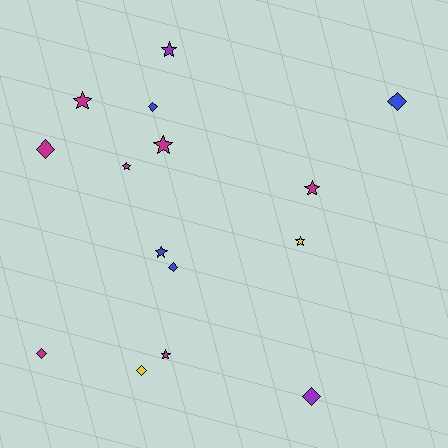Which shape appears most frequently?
Star, with 8 objects.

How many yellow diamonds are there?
There is 1 yellow diamond.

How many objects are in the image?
There are 15 objects.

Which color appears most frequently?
Magenta, with 7 objects.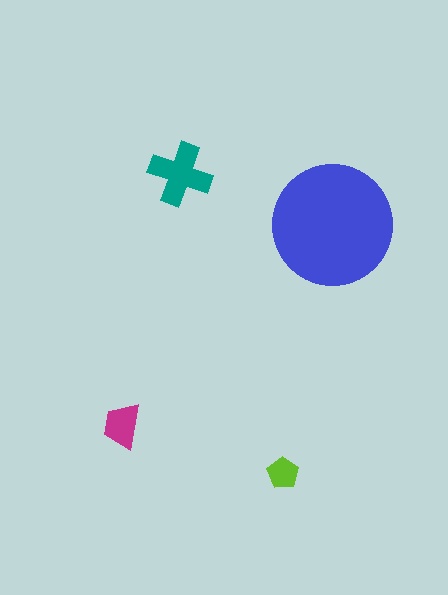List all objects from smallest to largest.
The lime pentagon, the magenta trapezoid, the teal cross, the blue circle.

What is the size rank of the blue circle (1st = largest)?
1st.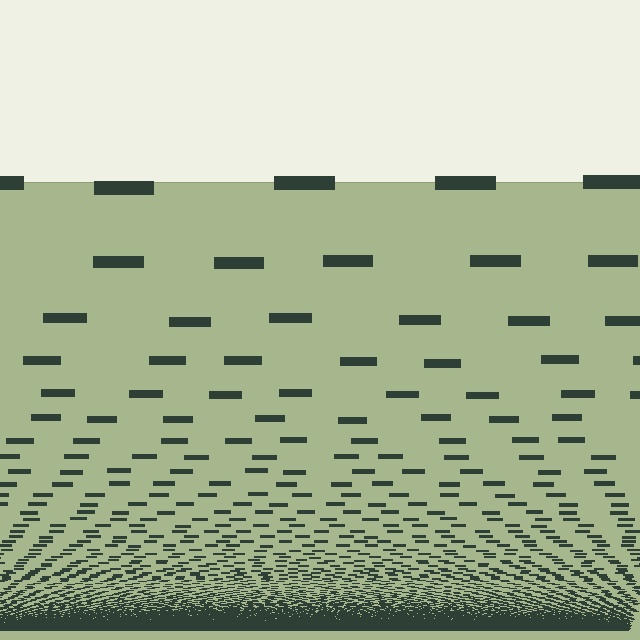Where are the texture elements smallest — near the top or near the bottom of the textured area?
Near the bottom.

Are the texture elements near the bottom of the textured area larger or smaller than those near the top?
Smaller. The gradient is inverted — elements near the bottom are smaller and denser.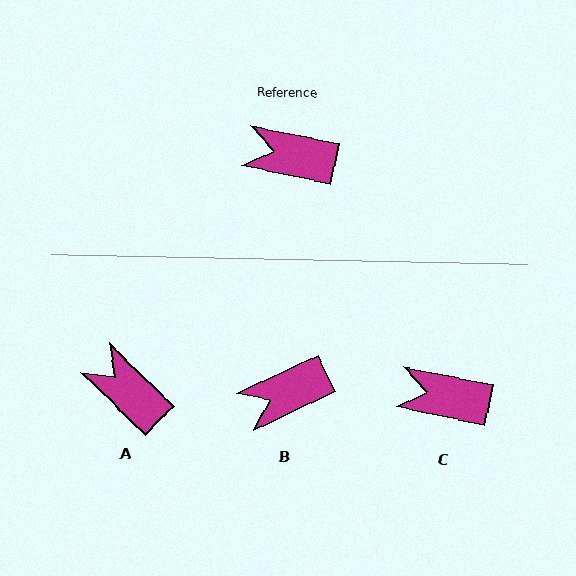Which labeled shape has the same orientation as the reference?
C.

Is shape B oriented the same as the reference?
No, it is off by about 37 degrees.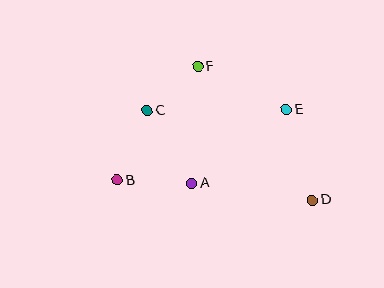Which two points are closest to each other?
Points C and F are closest to each other.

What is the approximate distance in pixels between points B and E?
The distance between B and E is approximately 183 pixels.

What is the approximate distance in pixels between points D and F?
The distance between D and F is approximately 176 pixels.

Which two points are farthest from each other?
Points B and D are farthest from each other.